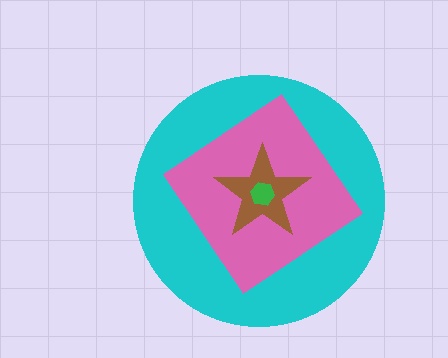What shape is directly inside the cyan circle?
The pink diamond.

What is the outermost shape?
The cyan circle.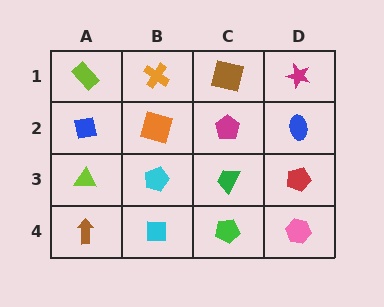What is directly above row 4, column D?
A red pentagon.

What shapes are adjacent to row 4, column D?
A red pentagon (row 3, column D), a green pentagon (row 4, column C).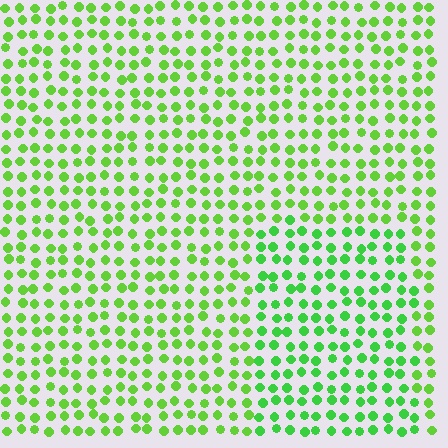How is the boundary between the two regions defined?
The boundary is defined purely by a slight shift in hue (about 20 degrees). Spacing, size, and orientation are identical on both sides.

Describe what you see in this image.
The image is filled with small lime elements in a uniform arrangement. A rectangle-shaped region is visible where the elements are tinted to a slightly different hue, forming a subtle color boundary.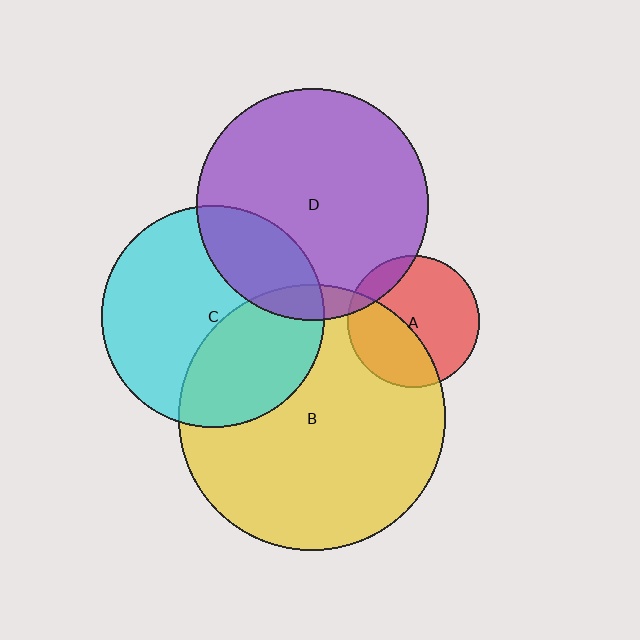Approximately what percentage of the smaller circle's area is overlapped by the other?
Approximately 40%.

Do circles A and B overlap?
Yes.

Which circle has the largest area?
Circle B (yellow).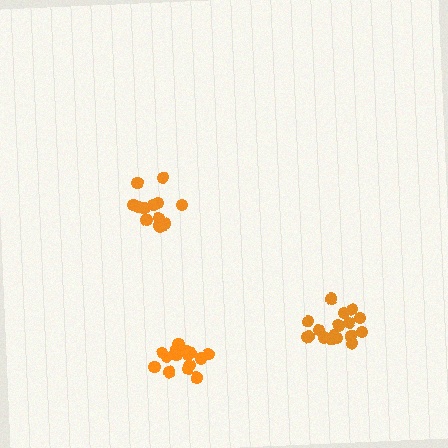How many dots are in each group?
Group 1: 17 dots, Group 2: 14 dots, Group 3: 16 dots (47 total).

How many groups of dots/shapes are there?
There are 3 groups.